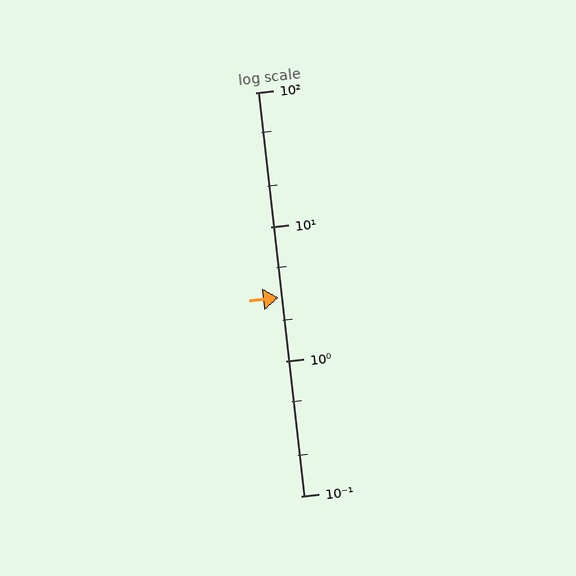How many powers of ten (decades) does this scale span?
The scale spans 3 decades, from 0.1 to 100.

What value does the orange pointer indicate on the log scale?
The pointer indicates approximately 3.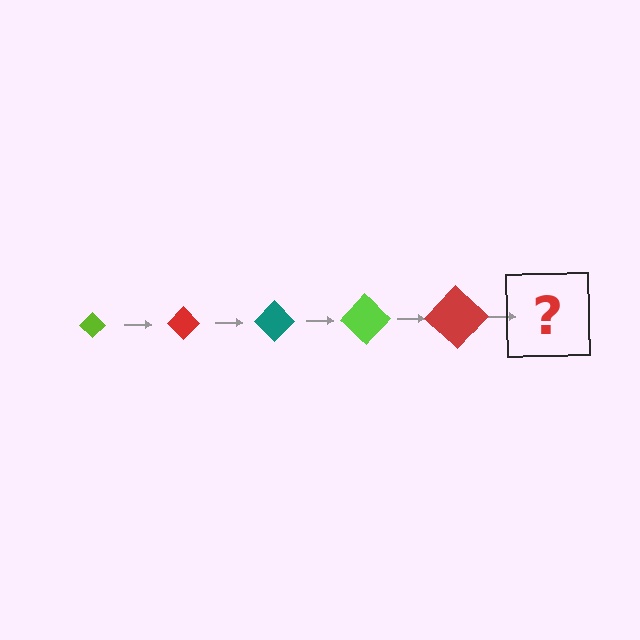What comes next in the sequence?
The next element should be a teal diamond, larger than the previous one.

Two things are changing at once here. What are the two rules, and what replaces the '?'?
The two rules are that the diamond grows larger each step and the color cycles through lime, red, and teal. The '?' should be a teal diamond, larger than the previous one.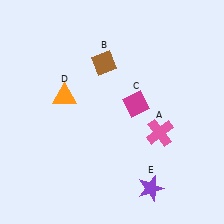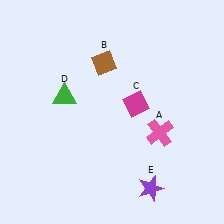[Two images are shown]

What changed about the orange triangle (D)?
In Image 1, D is orange. In Image 2, it changed to green.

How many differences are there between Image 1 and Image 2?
There is 1 difference between the two images.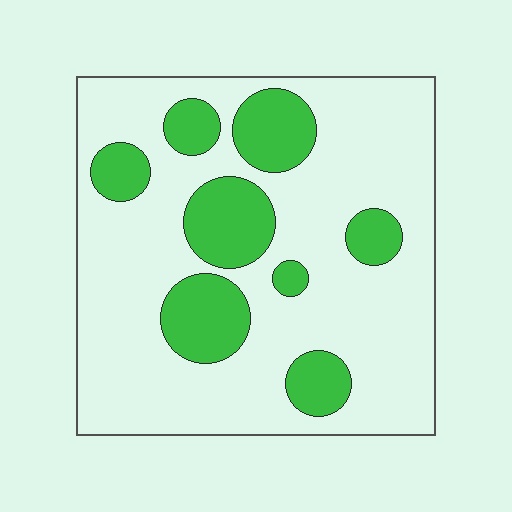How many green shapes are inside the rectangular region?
8.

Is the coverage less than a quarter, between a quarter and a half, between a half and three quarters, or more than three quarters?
Less than a quarter.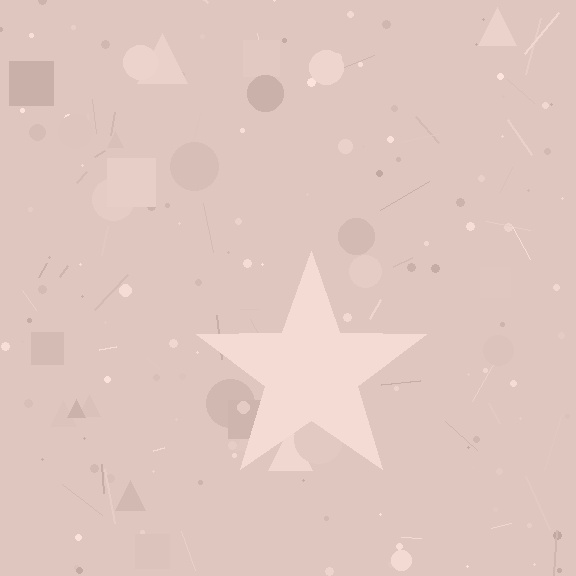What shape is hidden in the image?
A star is hidden in the image.